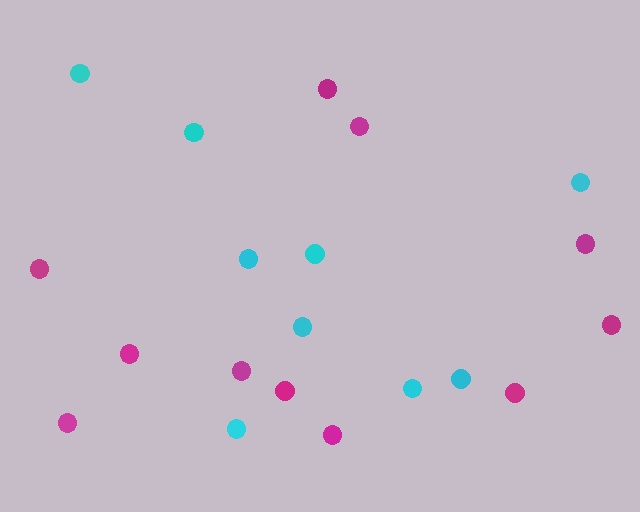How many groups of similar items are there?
There are 2 groups: one group of cyan circles (9) and one group of magenta circles (11).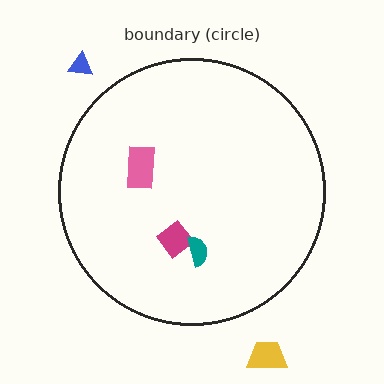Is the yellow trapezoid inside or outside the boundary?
Outside.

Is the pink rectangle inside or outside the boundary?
Inside.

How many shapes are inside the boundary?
3 inside, 2 outside.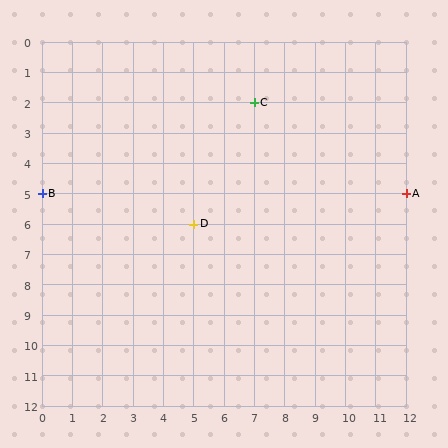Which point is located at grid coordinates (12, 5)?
Point A is at (12, 5).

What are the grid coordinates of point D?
Point D is at grid coordinates (5, 6).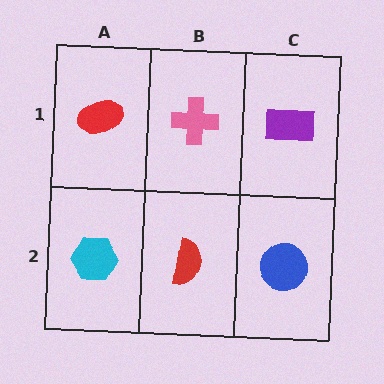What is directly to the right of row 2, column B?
A blue circle.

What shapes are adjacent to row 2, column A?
A red ellipse (row 1, column A), a red semicircle (row 2, column B).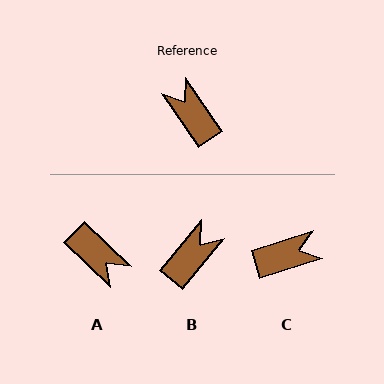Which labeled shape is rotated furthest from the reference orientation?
A, about 169 degrees away.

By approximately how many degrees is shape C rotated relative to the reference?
Approximately 108 degrees clockwise.